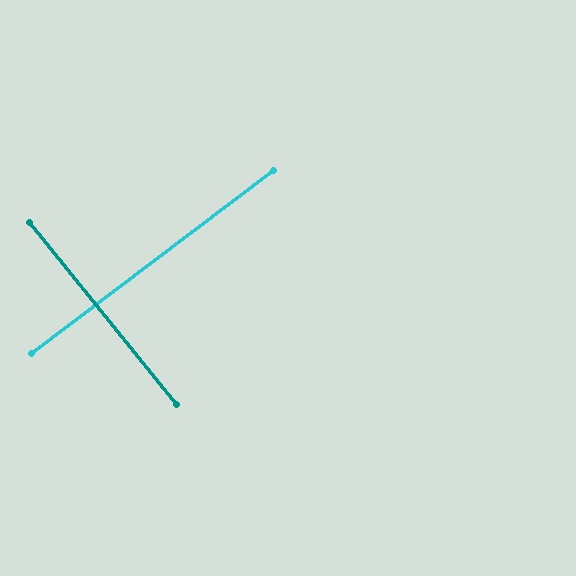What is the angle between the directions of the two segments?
Approximately 88 degrees.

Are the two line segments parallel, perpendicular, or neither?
Perpendicular — they meet at approximately 88°.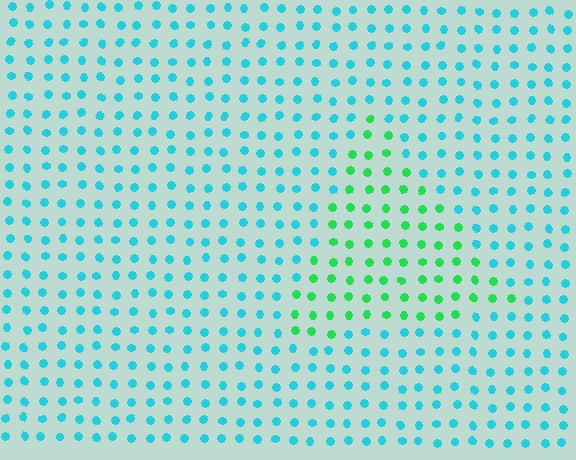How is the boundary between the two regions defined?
The boundary is defined purely by a slight shift in hue (about 51 degrees). Spacing, size, and orientation are identical on both sides.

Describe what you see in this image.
The image is filled with small cyan elements in a uniform arrangement. A triangle-shaped region is visible where the elements are tinted to a slightly different hue, forming a subtle color boundary.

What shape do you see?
I see a triangle.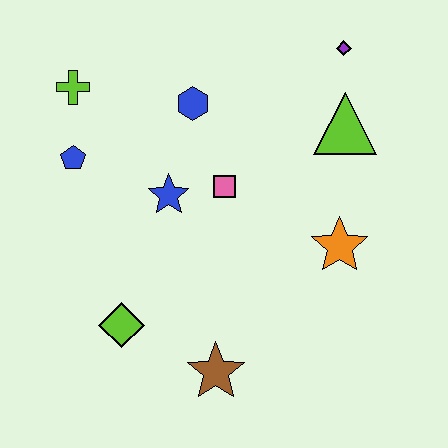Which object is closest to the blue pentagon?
The lime cross is closest to the blue pentagon.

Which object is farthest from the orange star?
The lime cross is farthest from the orange star.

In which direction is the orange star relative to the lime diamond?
The orange star is to the right of the lime diamond.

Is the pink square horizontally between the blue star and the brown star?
No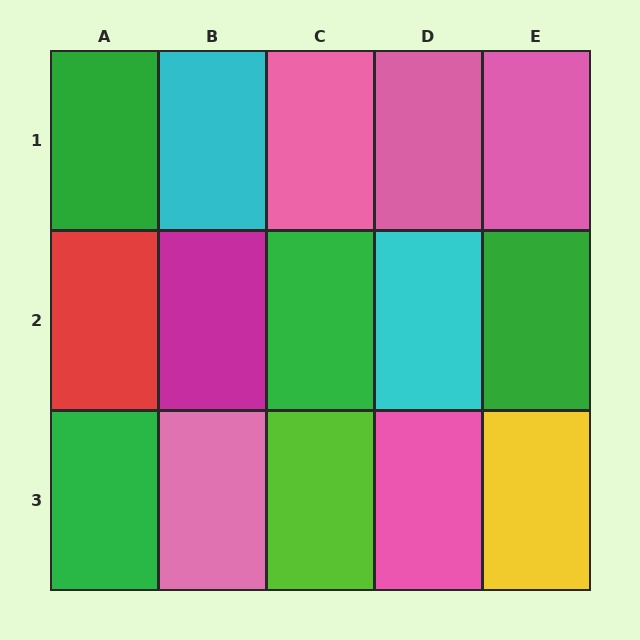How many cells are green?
4 cells are green.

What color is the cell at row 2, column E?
Green.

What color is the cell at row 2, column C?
Green.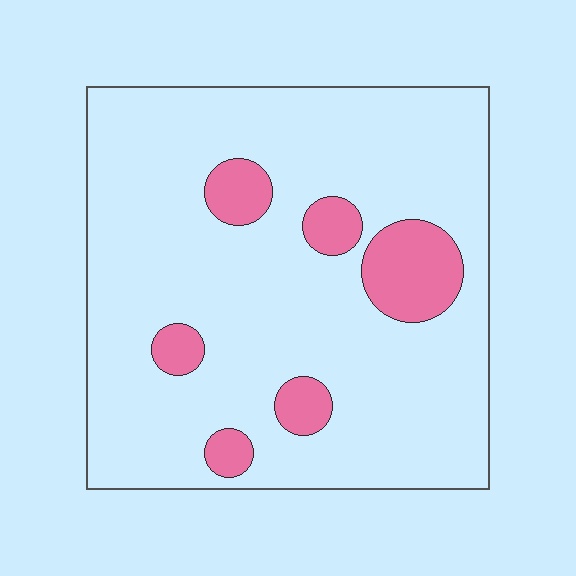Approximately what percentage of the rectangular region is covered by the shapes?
Approximately 15%.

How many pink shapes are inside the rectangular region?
6.